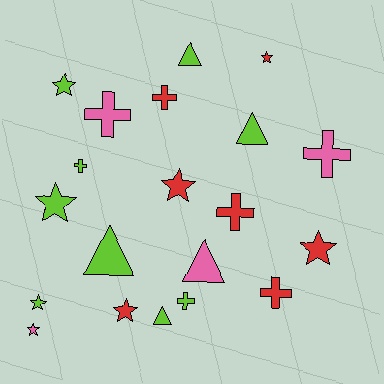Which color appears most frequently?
Lime, with 9 objects.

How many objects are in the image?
There are 20 objects.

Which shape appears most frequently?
Star, with 8 objects.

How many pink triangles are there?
There is 1 pink triangle.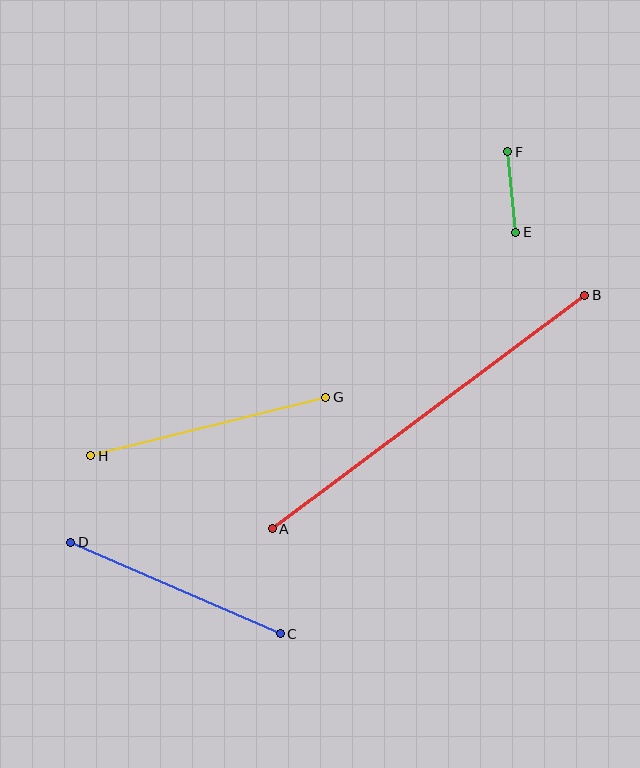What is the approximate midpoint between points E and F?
The midpoint is at approximately (512, 192) pixels.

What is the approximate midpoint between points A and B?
The midpoint is at approximately (429, 412) pixels.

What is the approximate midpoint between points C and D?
The midpoint is at approximately (176, 588) pixels.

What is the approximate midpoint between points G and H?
The midpoint is at approximately (208, 426) pixels.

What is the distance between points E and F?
The distance is approximately 81 pixels.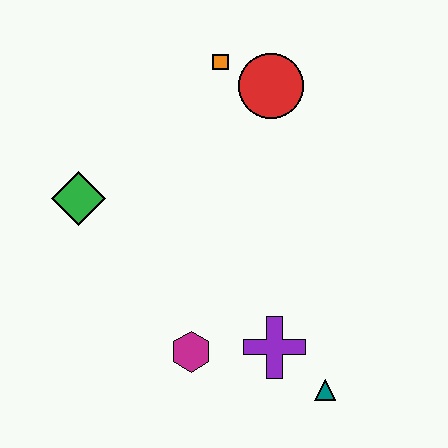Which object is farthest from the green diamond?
The teal triangle is farthest from the green diamond.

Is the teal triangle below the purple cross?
Yes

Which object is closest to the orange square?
The red circle is closest to the orange square.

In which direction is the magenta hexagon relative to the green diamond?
The magenta hexagon is below the green diamond.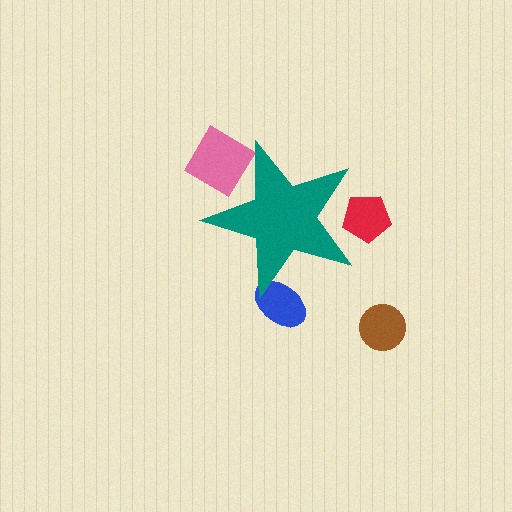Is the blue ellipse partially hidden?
Yes, the blue ellipse is partially hidden behind the teal star.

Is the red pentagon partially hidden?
Yes, the red pentagon is partially hidden behind the teal star.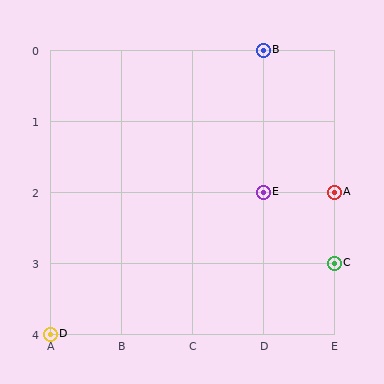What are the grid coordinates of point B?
Point B is at grid coordinates (D, 0).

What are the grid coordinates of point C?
Point C is at grid coordinates (E, 3).